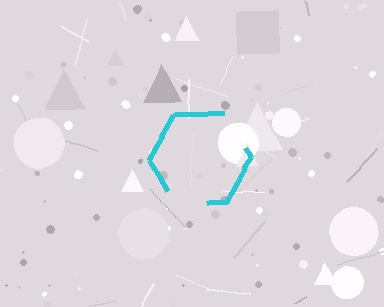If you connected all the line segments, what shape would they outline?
They would outline a hexagon.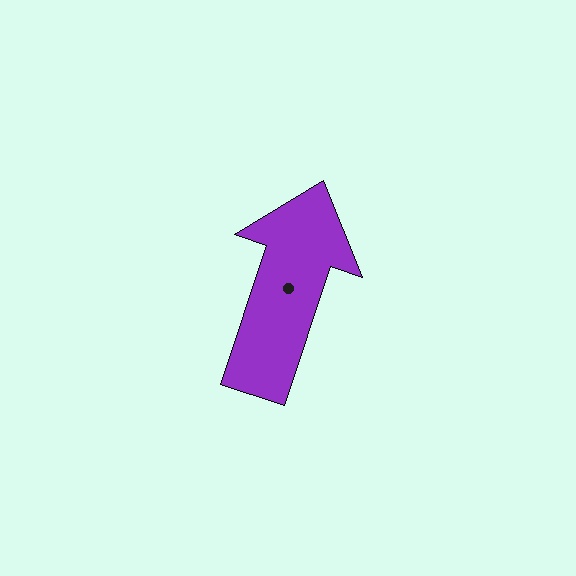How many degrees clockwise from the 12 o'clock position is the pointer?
Approximately 18 degrees.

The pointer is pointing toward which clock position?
Roughly 1 o'clock.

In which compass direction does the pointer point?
North.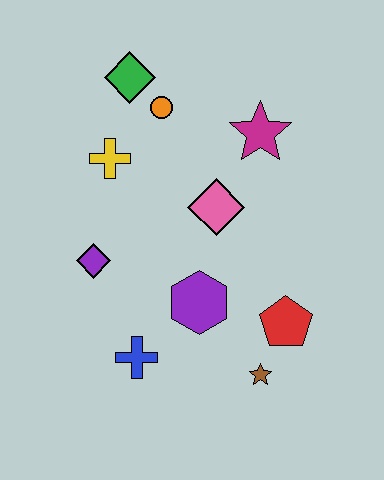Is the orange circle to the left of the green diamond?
No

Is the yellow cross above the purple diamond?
Yes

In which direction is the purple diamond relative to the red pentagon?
The purple diamond is to the left of the red pentagon.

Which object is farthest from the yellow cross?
The brown star is farthest from the yellow cross.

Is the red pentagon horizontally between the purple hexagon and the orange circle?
No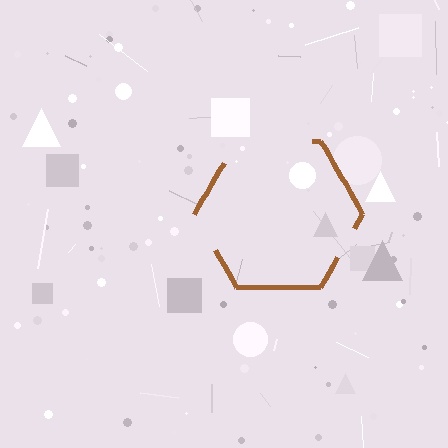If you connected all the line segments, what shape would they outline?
They would outline a hexagon.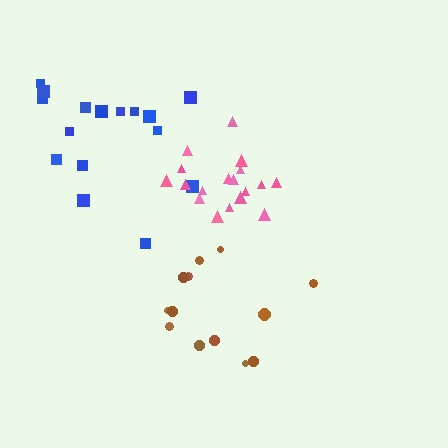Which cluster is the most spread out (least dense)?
Blue.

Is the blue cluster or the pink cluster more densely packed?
Pink.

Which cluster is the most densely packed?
Pink.